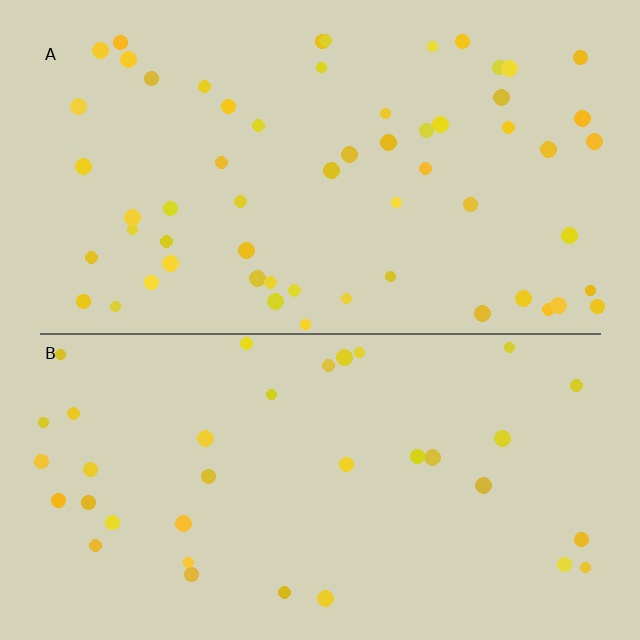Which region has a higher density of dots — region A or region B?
A (the top).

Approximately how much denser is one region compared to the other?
Approximately 1.7× — region A over region B.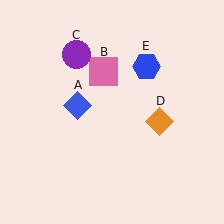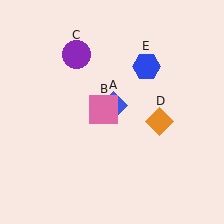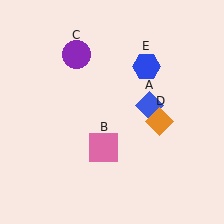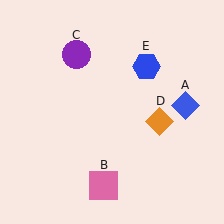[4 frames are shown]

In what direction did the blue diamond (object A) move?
The blue diamond (object A) moved right.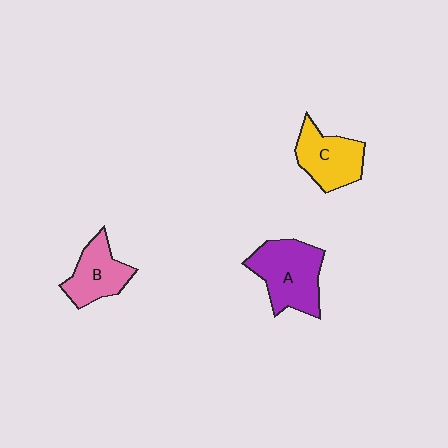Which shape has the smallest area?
Shape B (pink).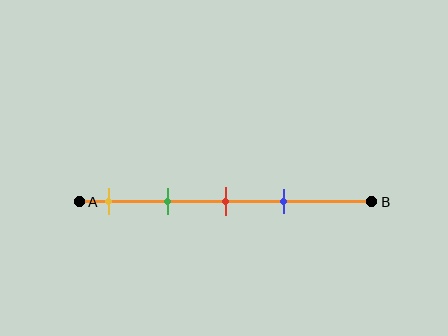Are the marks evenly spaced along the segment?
Yes, the marks are approximately evenly spaced.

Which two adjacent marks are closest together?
The red and blue marks are the closest adjacent pair.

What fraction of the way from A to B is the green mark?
The green mark is approximately 30% (0.3) of the way from A to B.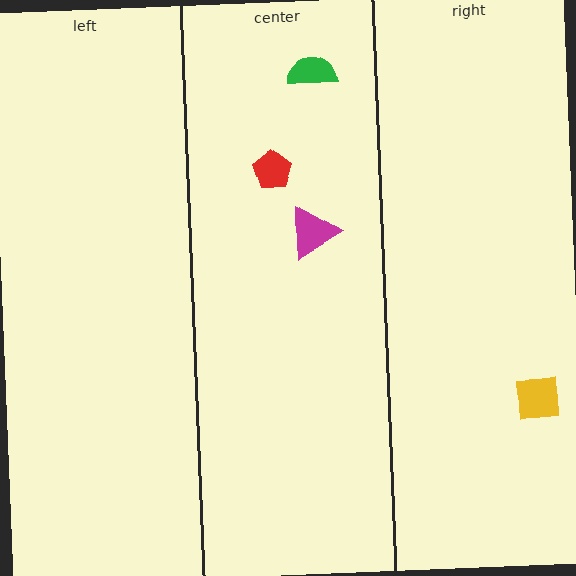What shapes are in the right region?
The yellow square.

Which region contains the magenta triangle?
The center region.